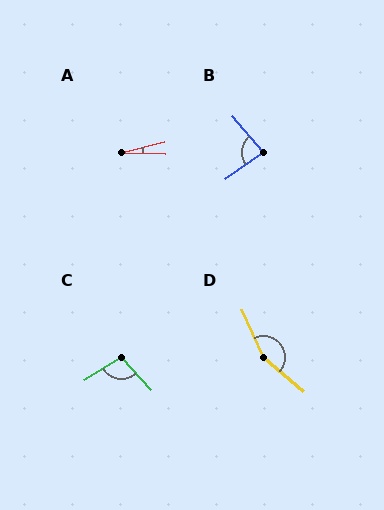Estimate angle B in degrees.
Approximately 84 degrees.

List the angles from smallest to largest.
A (15°), B (84°), C (101°), D (154°).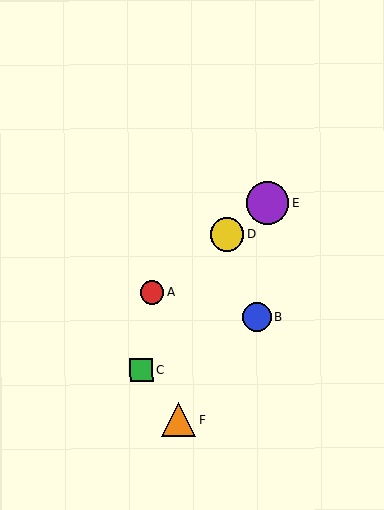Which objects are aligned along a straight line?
Objects A, D, E are aligned along a straight line.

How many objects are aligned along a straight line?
3 objects (A, D, E) are aligned along a straight line.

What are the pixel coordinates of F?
Object F is at (178, 420).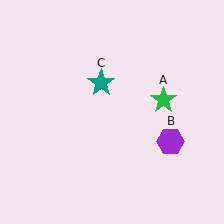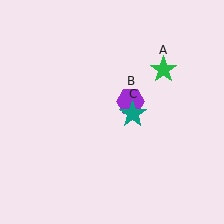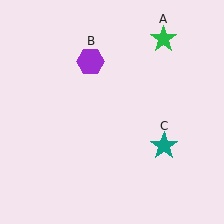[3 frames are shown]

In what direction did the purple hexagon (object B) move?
The purple hexagon (object B) moved up and to the left.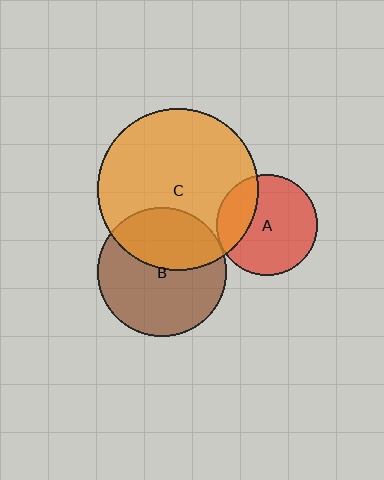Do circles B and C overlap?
Yes.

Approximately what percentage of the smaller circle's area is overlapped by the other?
Approximately 40%.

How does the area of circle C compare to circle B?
Approximately 1.6 times.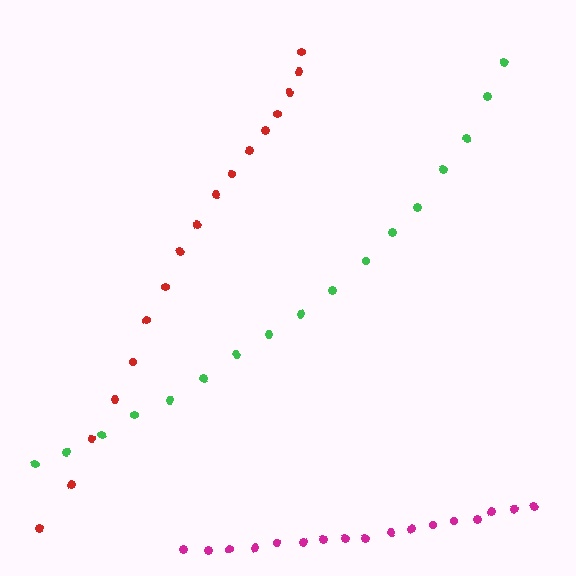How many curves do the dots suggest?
There are 3 distinct paths.